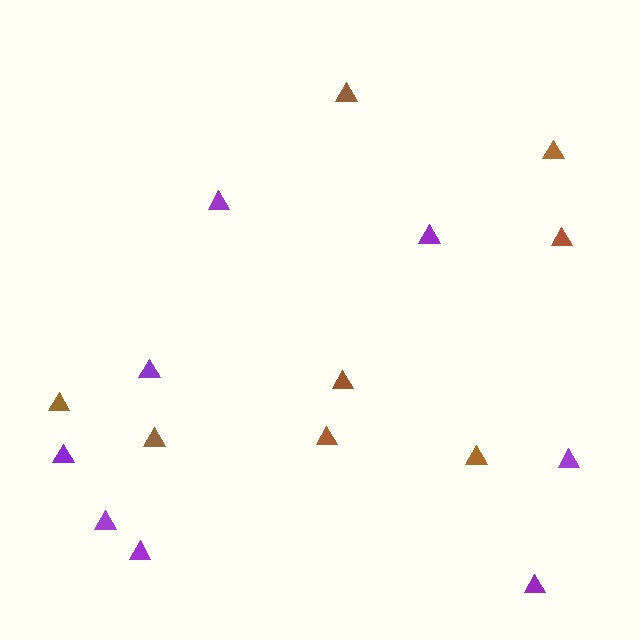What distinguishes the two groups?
There are 2 groups: one group of brown triangles (8) and one group of purple triangles (8).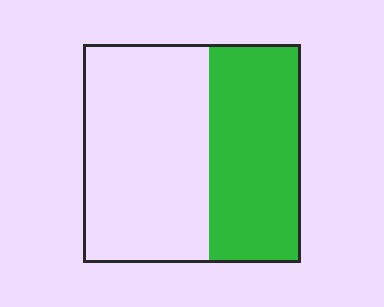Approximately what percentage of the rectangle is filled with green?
Approximately 40%.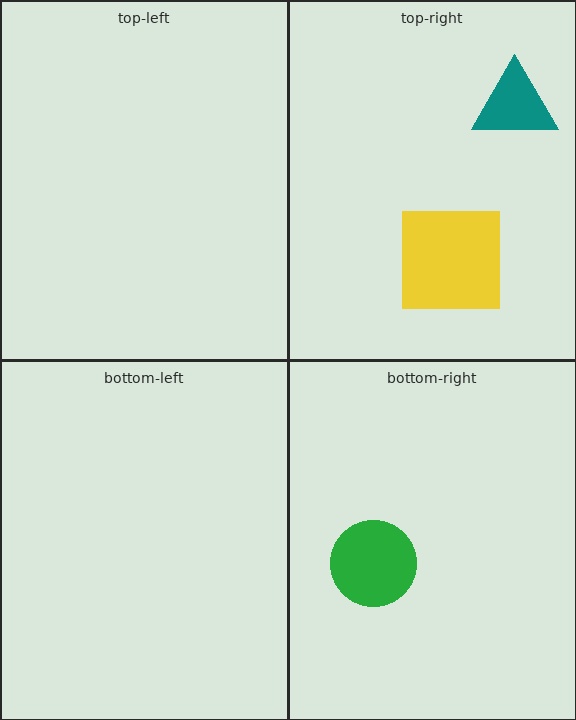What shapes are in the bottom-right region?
The green circle.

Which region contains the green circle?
The bottom-right region.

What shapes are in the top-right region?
The yellow square, the teal triangle.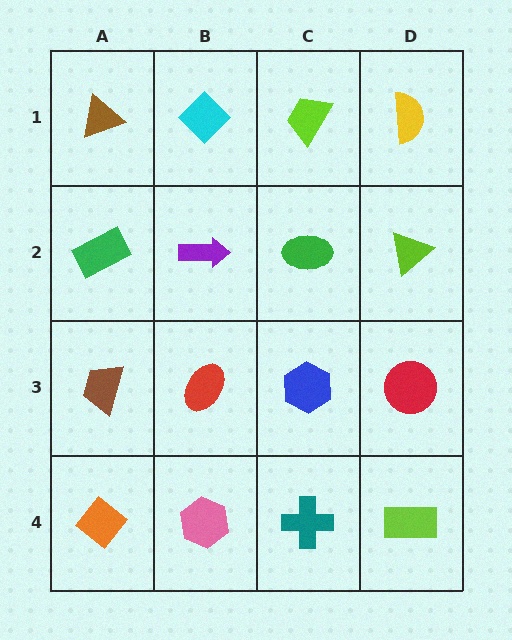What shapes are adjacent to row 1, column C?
A green ellipse (row 2, column C), a cyan diamond (row 1, column B), a yellow semicircle (row 1, column D).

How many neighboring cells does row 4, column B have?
3.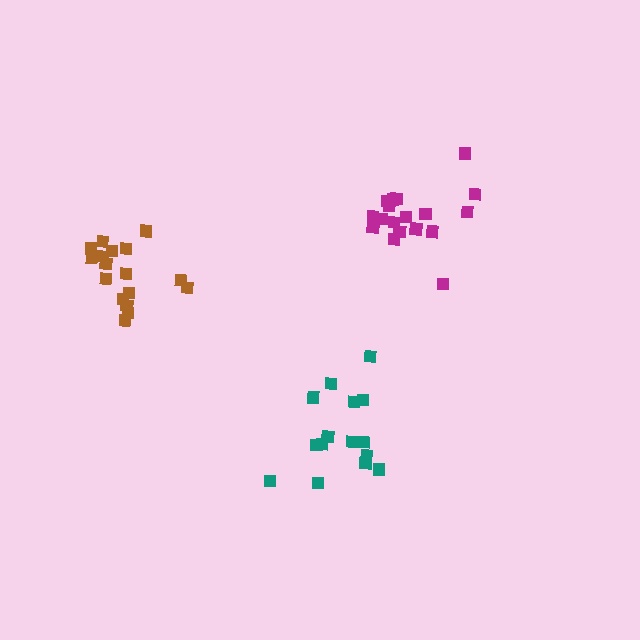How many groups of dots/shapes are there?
There are 3 groups.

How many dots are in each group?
Group 1: 18 dots, Group 2: 15 dots, Group 3: 17 dots (50 total).